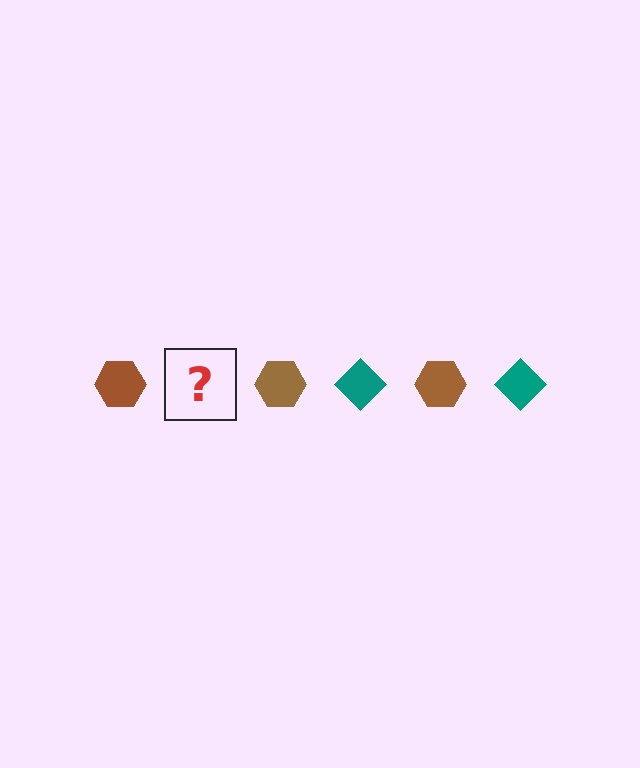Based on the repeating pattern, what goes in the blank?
The blank should be a teal diamond.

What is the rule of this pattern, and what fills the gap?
The rule is that the pattern alternates between brown hexagon and teal diamond. The gap should be filled with a teal diamond.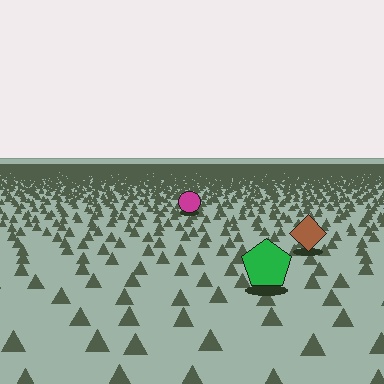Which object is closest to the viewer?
The green pentagon is closest. The texture marks near it are larger and more spread out.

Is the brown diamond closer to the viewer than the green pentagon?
No. The green pentagon is closer — you can tell from the texture gradient: the ground texture is coarser near it.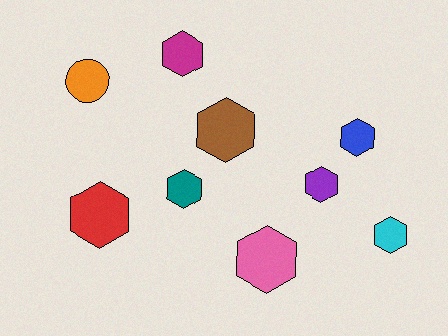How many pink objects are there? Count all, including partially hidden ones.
There is 1 pink object.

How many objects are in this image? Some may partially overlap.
There are 9 objects.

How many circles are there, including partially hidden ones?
There is 1 circle.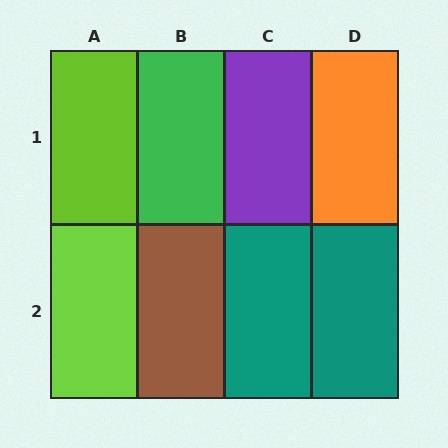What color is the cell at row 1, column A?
Lime.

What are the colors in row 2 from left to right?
Lime, brown, teal, teal.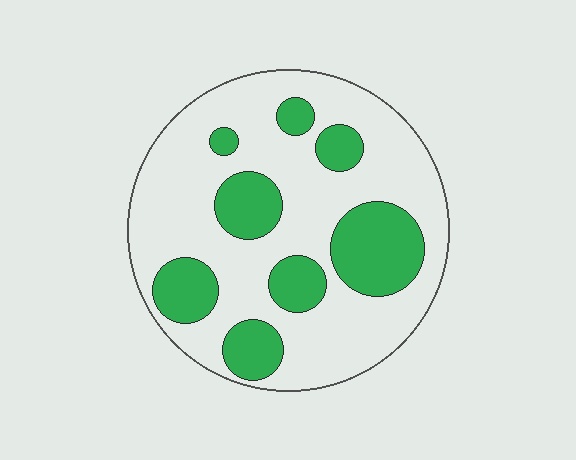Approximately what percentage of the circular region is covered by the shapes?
Approximately 30%.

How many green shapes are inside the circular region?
8.